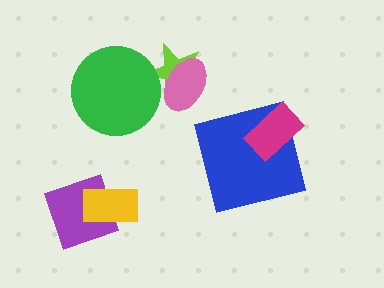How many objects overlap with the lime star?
2 objects overlap with the lime star.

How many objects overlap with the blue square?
1 object overlaps with the blue square.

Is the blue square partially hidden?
Yes, it is partially covered by another shape.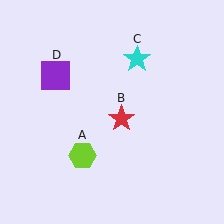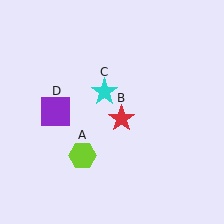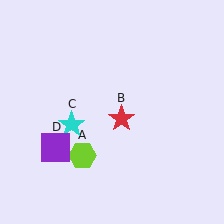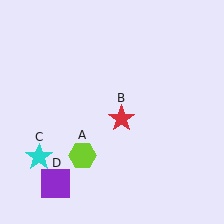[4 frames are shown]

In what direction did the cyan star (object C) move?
The cyan star (object C) moved down and to the left.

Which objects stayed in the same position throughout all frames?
Lime hexagon (object A) and red star (object B) remained stationary.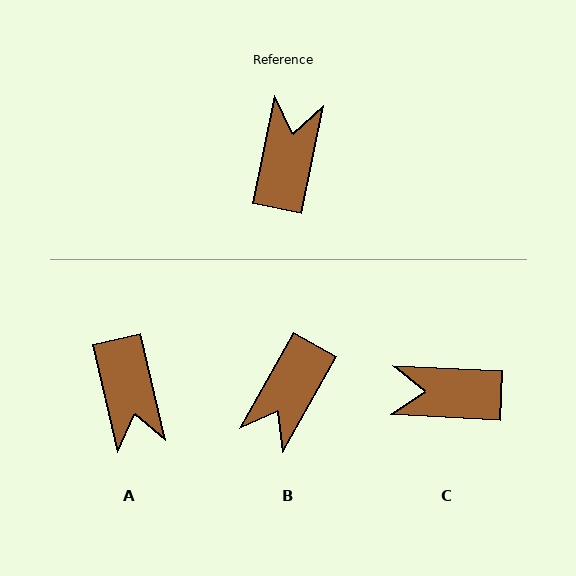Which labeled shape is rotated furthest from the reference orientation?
B, about 162 degrees away.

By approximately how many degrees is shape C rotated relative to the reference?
Approximately 99 degrees counter-clockwise.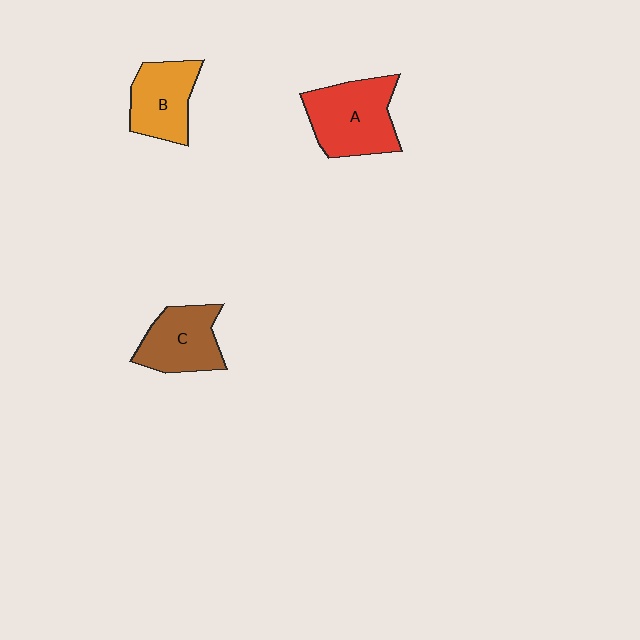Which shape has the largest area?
Shape A (red).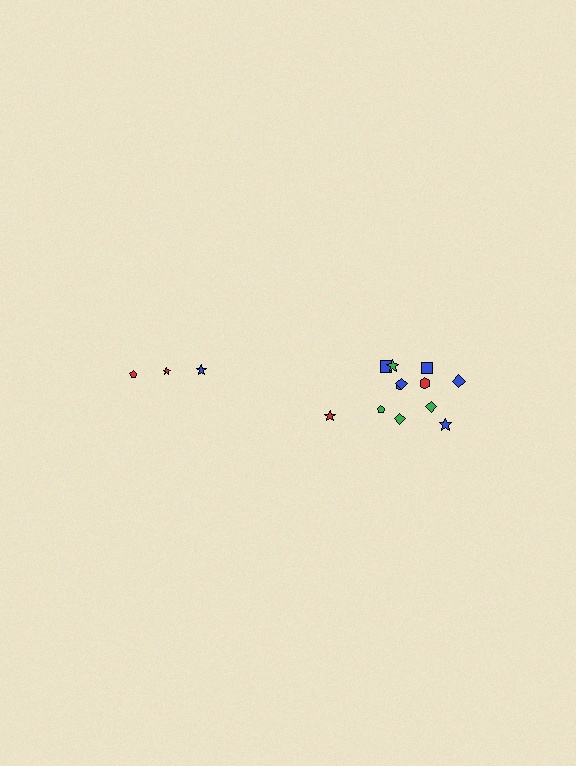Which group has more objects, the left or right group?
The right group.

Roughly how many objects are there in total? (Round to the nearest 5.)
Roughly 15 objects in total.